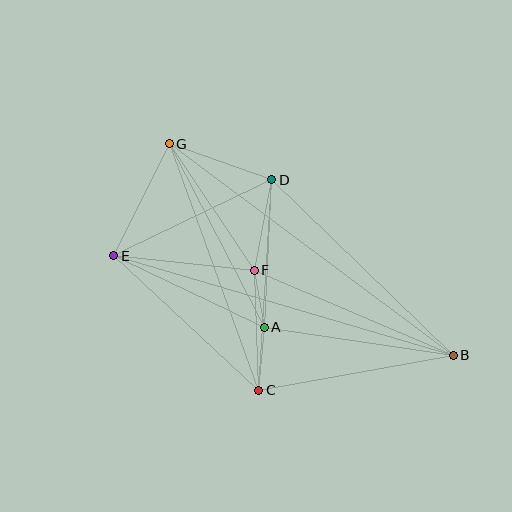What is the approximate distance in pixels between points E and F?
The distance between E and F is approximately 141 pixels.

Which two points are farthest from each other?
Points B and G are farthest from each other.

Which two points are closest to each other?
Points A and F are closest to each other.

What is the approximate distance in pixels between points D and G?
The distance between D and G is approximately 109 pixels.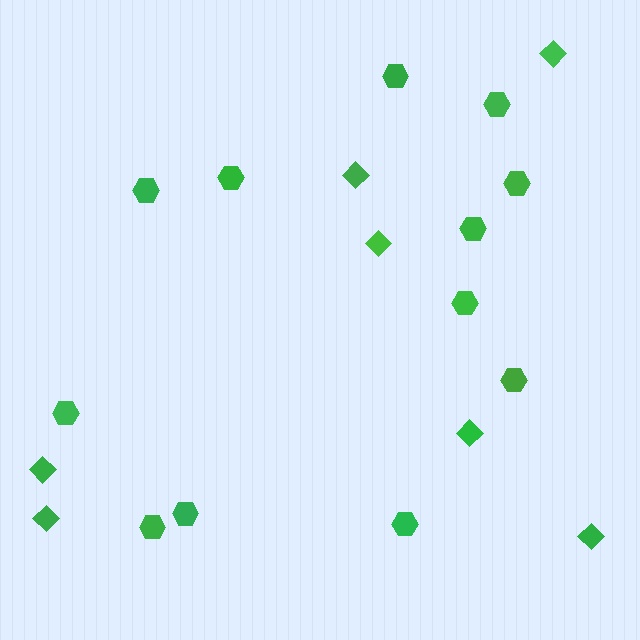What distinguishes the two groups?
There are 2 groups: one group of hexagons (12) and one group of diamonds (7).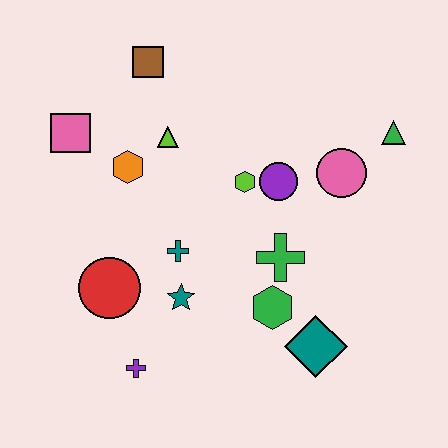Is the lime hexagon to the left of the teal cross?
No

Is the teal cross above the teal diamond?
Yes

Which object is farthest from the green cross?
The pink square is farthest from the green cross.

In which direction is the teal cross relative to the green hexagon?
The teal cross is to the left of the green hexagon.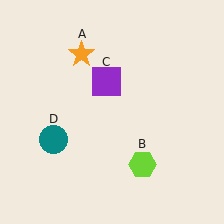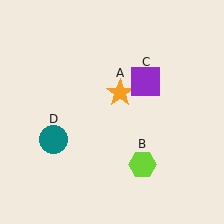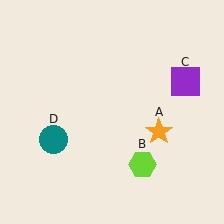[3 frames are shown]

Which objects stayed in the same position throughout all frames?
Lime hexagon (object B) and teal circle (object D) remained stationary.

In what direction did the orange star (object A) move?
The orange star (object A) moved down and to the right.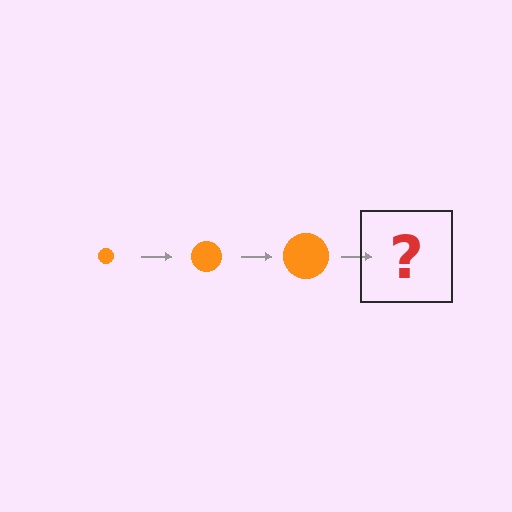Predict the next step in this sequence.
The next step is an orange circle, larger than the previous one.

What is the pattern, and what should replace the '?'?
The pattern is that the circle gets progressively larger each step. The '?' should be an orange circle, larger than the previous one.